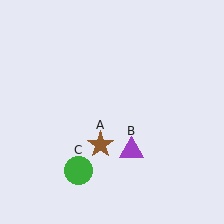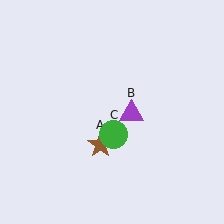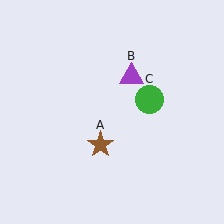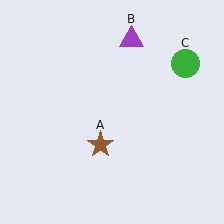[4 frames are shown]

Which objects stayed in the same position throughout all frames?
Brown star (object A) remained stationary.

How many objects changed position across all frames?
2 objects changed position: purple triangle (object B), green circle (object C).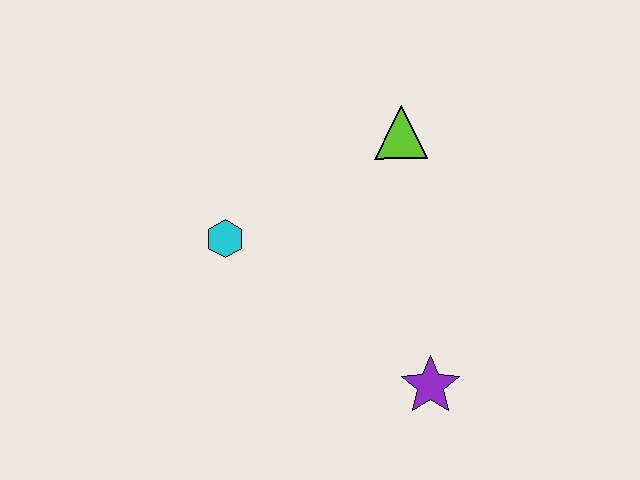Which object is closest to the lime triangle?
The cyan hexagon is closest to the lime triangle.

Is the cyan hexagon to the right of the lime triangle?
No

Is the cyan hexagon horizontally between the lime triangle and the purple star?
No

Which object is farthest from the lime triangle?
The purple star is farthest from the lime triangle.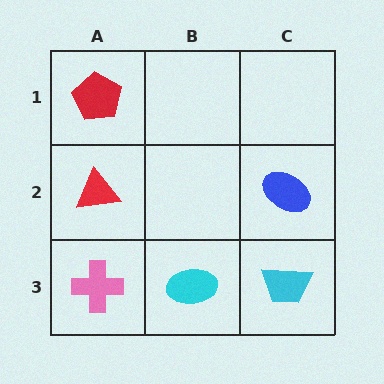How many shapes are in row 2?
2 shapes.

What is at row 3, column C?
A cyan trapezoid.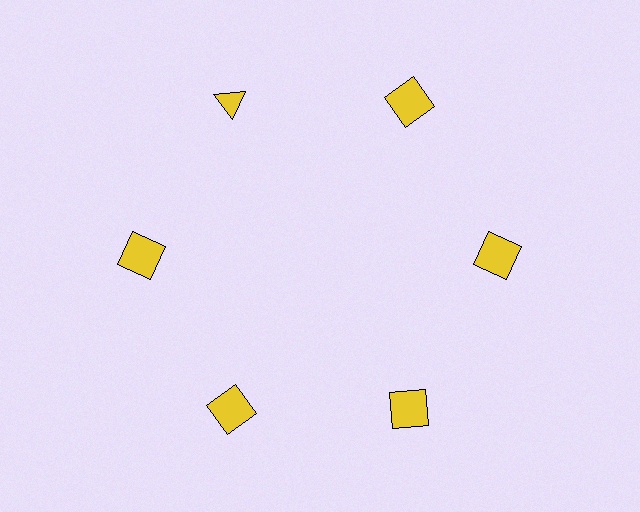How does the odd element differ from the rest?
It has a different shape: triangle instead of square.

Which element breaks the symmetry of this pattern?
The yellow triangle at roughly the 11 o'clock position breaks the symmetry. All other shapes are yellow squares.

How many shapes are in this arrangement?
There are 6 shapes arranged in a ring pattern.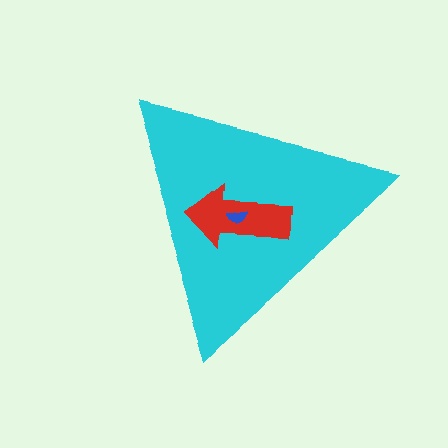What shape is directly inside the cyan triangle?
The red arrow.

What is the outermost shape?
The cyan triangle.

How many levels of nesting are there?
3.